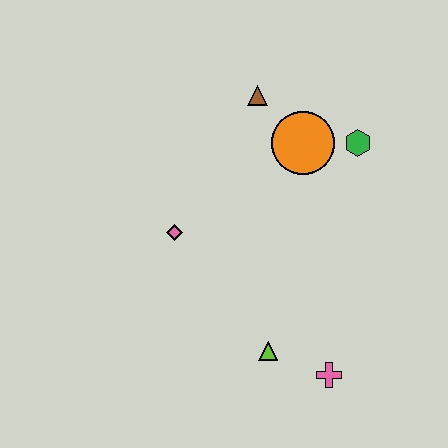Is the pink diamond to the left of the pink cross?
Yes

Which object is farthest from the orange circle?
The pink cross is farthest from the orange circle.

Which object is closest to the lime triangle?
The pink cross is closest to the lime triangle.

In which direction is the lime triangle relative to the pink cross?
The lime triangle is to the left of the pink cross.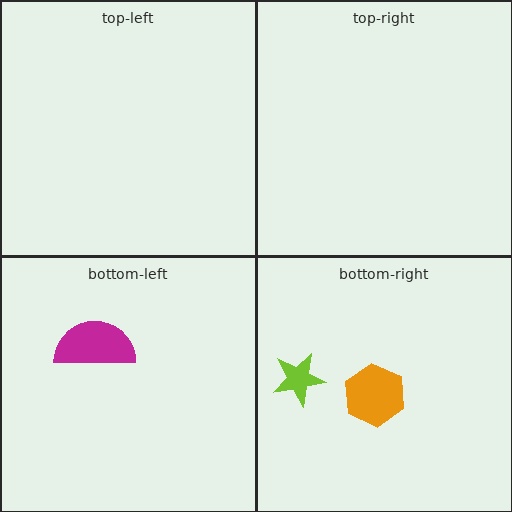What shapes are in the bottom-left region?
The magenta semicircle.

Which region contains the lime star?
The bottom-right region.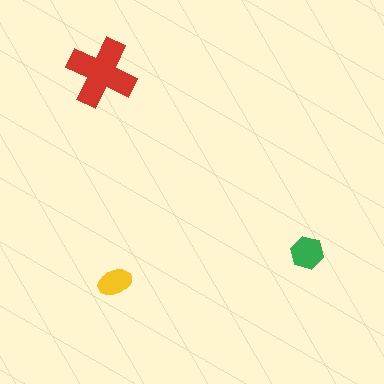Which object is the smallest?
The yellow ellipse.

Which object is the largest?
The red cross.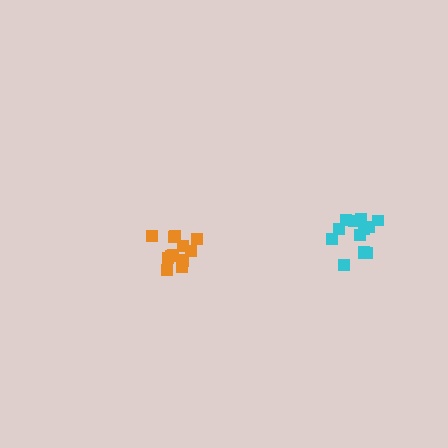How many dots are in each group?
Group 1: 13 dots, Group 2: 13 dots (26 total).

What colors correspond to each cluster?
The clusters are colored: cyan, orange.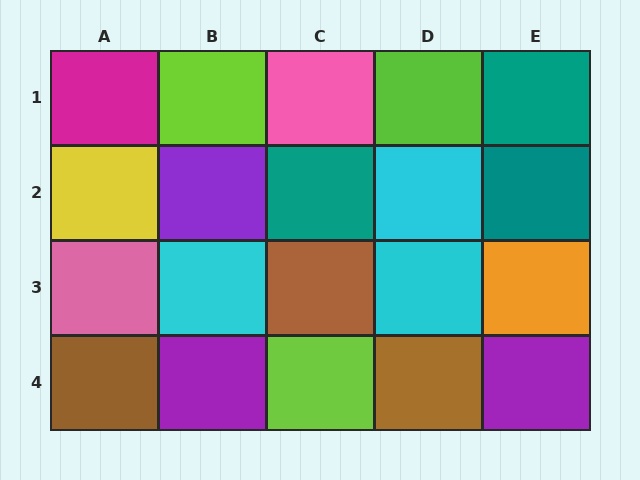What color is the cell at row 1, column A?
Magenta.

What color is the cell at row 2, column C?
Teal.